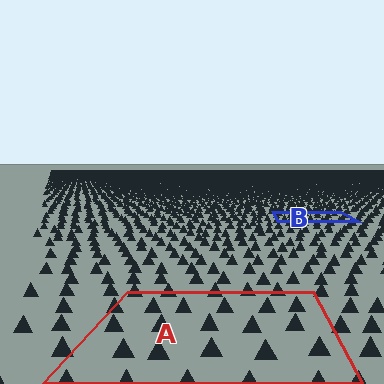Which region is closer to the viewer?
Region A is closer. The texture elements there are larger and more spread out.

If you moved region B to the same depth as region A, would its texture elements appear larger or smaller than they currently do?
They would appear larger. At a closer depth, the same texture elements are projected at a bigger on-screen size.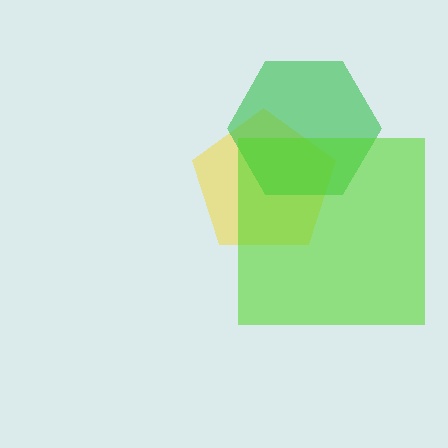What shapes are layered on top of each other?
The layered shapes are: a yellow pentagon, a green hexagon, a lime square.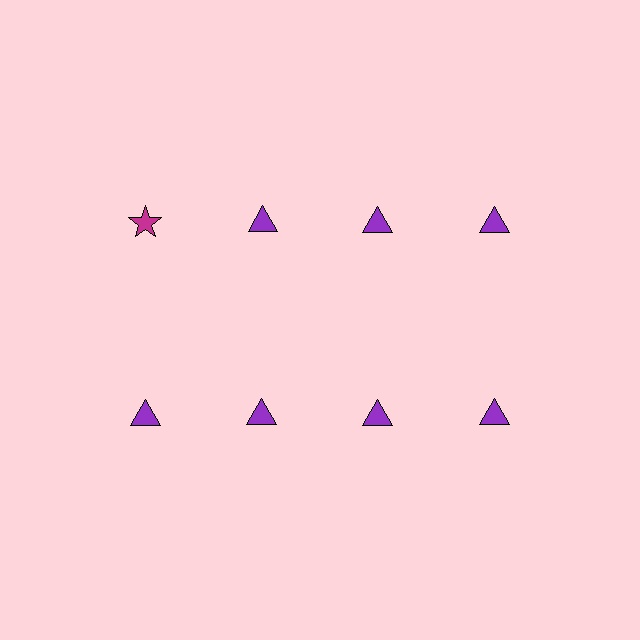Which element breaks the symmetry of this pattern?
The magenta star in the top row, leftmost column breaks the symmetry. All other shapes are purple triangles.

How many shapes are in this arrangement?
There are 8 shapes arranged in a grid pattern.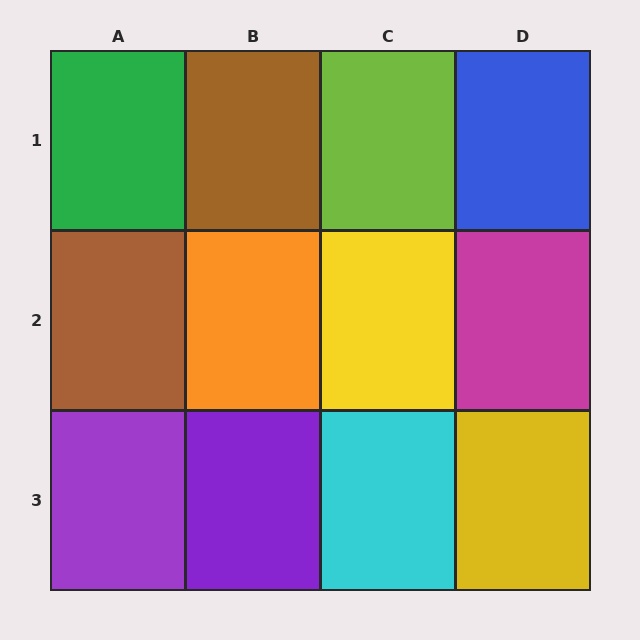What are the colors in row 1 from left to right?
Green, brown, lime, blue.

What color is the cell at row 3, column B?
Purple.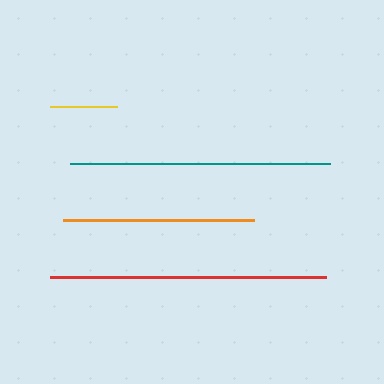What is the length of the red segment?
The red segment is approximately 276 pixels long.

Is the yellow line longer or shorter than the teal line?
The teal line is longer than the yellow line.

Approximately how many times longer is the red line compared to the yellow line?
The red line is approximately 4.1 times the length of the yellow line.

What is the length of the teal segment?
The teal segment is approximately 260 pixels long.